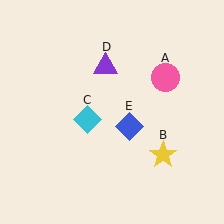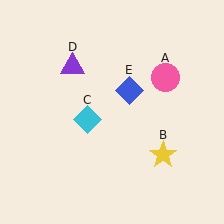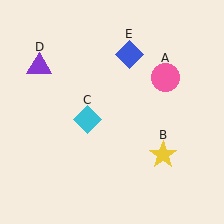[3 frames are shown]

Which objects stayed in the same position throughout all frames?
Pink circle (object A) and yellow star (object B) and cyan diamond (object C) remained stationary.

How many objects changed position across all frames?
2 objects changed position: purple triangle (object D), blue diamond (object E).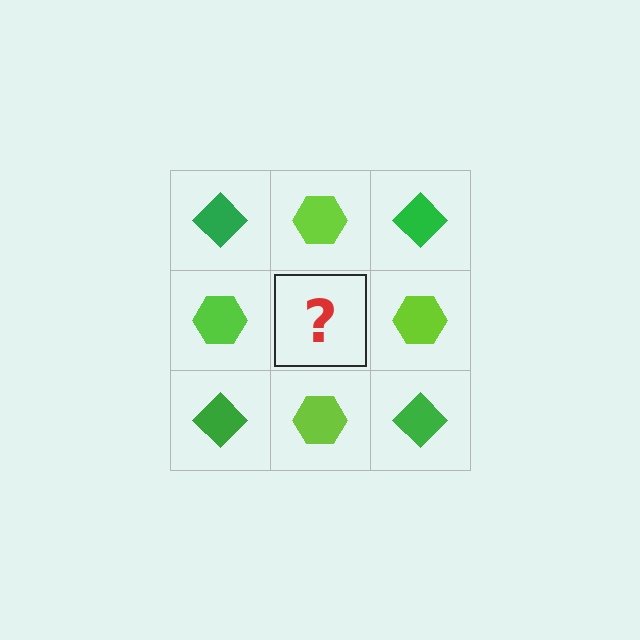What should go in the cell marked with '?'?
The missing cell should contain a green diamond.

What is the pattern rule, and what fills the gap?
The rule is that it alternates green diamond and lime hexagon in a checkerboard pattern. The gap should be filled with a green diamond.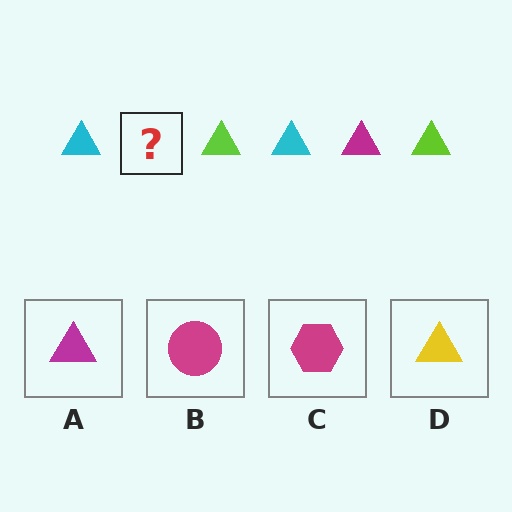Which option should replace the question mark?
Option A.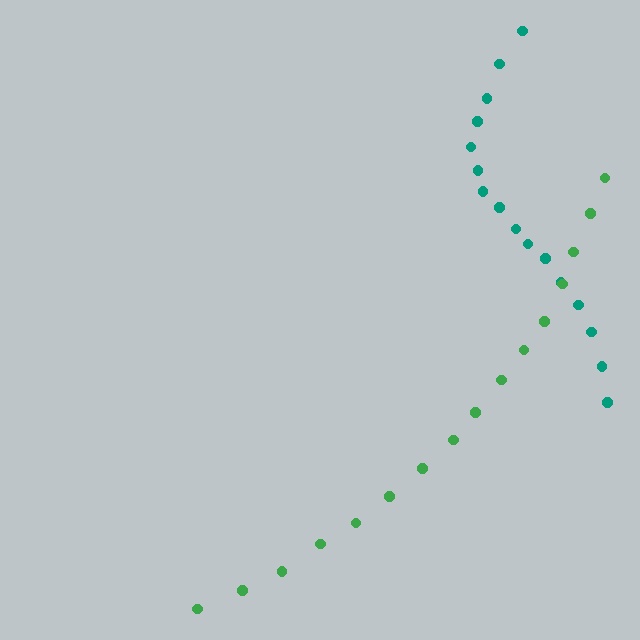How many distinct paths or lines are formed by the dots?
There are 2 distinct paths.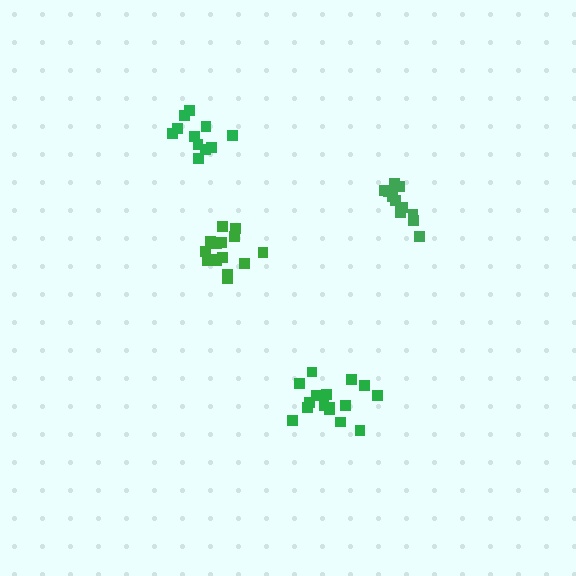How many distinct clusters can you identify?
There are 4 distinct clusters.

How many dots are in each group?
Group 1: 11 dots, Group 2: 12 dots, Group 3: 16 dots, Group 4: 15 dots (54 total).